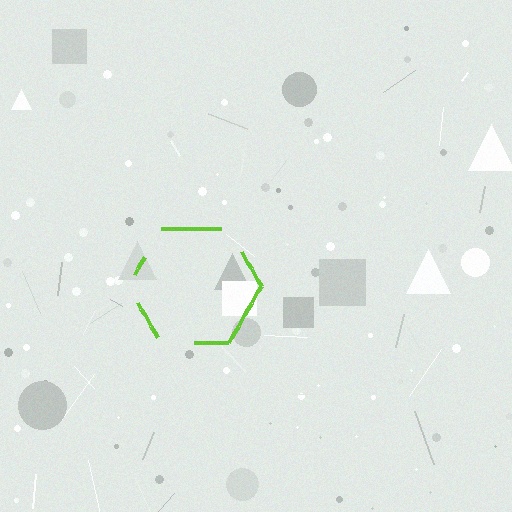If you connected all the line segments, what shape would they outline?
They would outline a hexagon.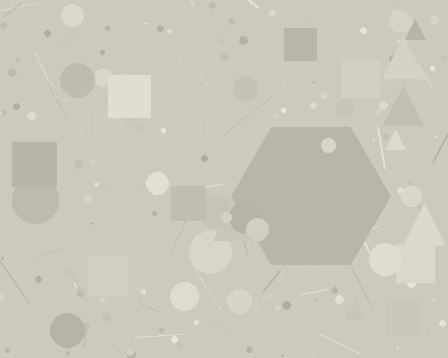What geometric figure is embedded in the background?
A hexagon is embedded in the background.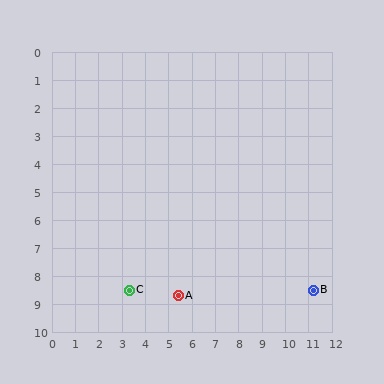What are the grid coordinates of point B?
Point B is at approximately (11.2, 8.5).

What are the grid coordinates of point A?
Point A is at approximately (5.4, 8.7).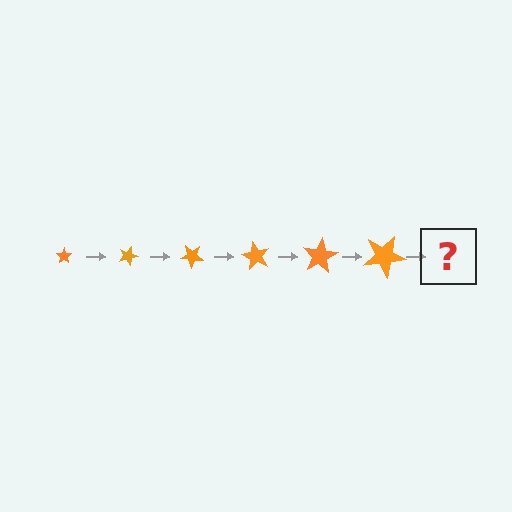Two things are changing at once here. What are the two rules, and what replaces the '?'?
The two rules are that the star grows larger each step and it rotates 20 degrees each step. The '?' should be a star, larger than the previous one and rotated 120 degrees from the start.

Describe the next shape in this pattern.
It should be a star, larger than the previous one and rotated 120 degrees from the start.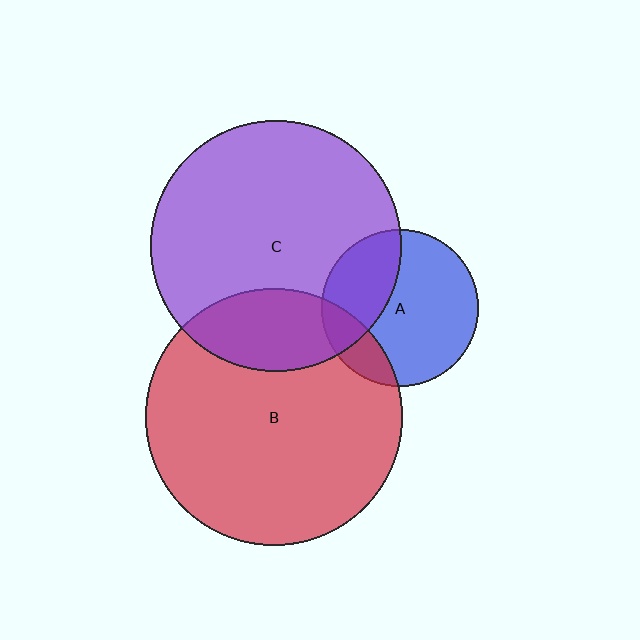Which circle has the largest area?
Circle B (red).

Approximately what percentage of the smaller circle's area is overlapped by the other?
Approximately 20%.